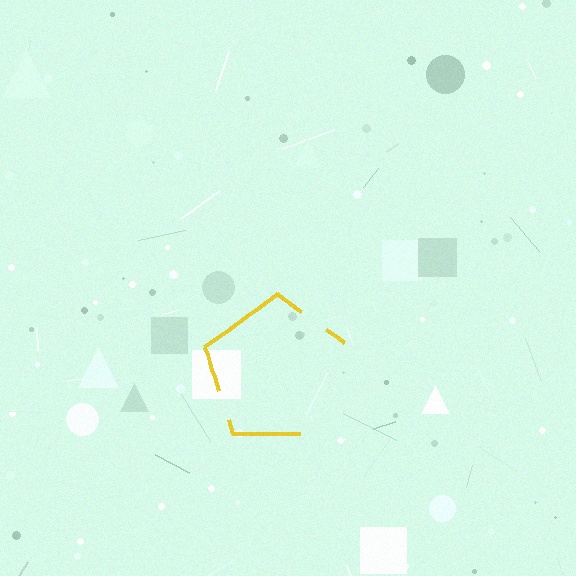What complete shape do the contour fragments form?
The contour fragments form a pentagon.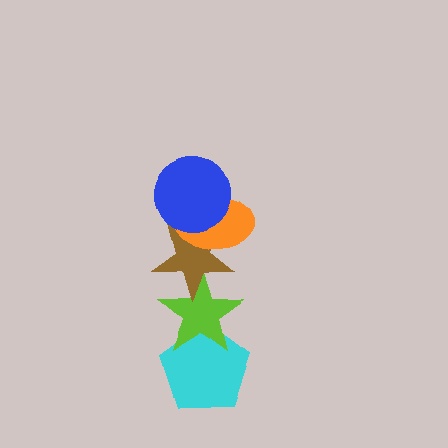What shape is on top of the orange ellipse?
The blue circle is on top of the orange ellipse.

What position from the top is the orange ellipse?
The orange ellipse is 2nd from the top.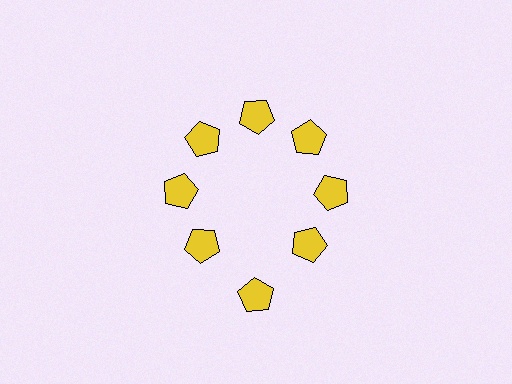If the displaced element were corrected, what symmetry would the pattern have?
It would have 8-fold rotational symmetry — the pattern would map onto itself every 45 degrees.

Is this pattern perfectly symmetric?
No. The 8 yellow pentagons are arranged in a ring, but one element near the 6 o'clock position is pushed outward from the center, breaking the 8-fold rotational symmetry.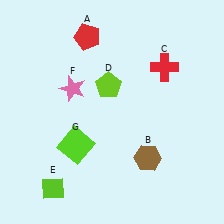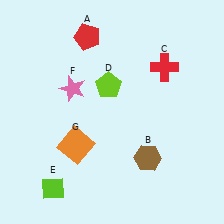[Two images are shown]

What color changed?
The square (G) changed from lime in Image 1 to orange in Image 2.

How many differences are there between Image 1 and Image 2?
There is 1 difference between the two images.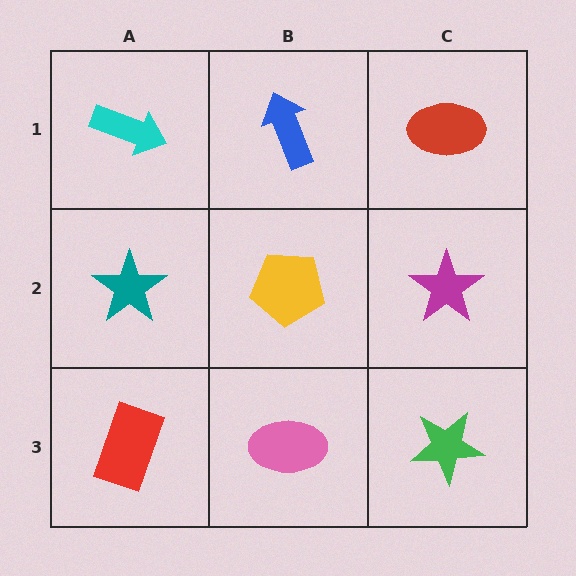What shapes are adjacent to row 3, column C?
A magenta star (row 2, column C), a pink ellipse (row 3, column B).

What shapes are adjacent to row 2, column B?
A blue arrow (row 1, column B), a pink ellipse (row 3, column B), a teal star (row 2, column A), a magenta star (row 2, column C).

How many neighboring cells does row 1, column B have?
3.